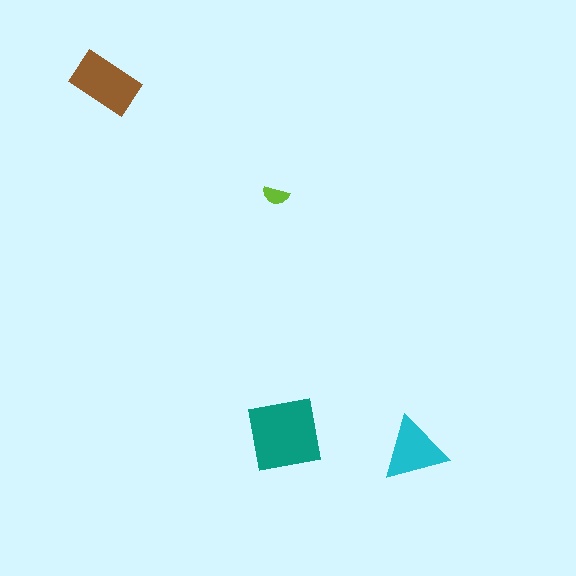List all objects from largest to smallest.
The teal square, the brown rectangle, the cyan triangle, the lime semicircle.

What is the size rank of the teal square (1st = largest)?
1st.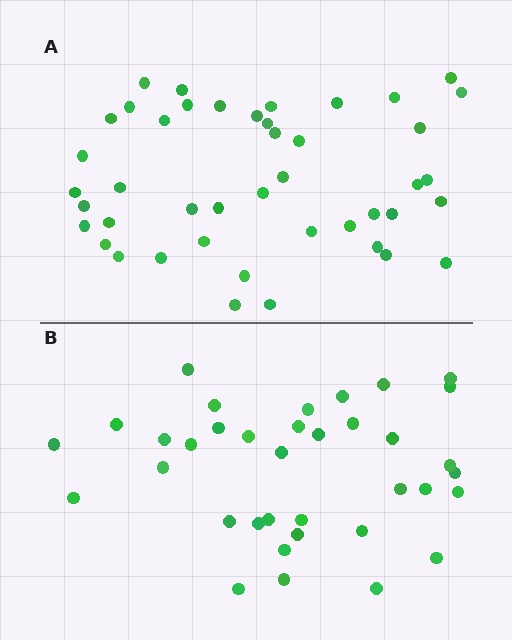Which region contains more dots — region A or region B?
Region A (the top region) has more dots.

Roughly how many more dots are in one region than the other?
Region A has roughly 8 or so more dots than region B.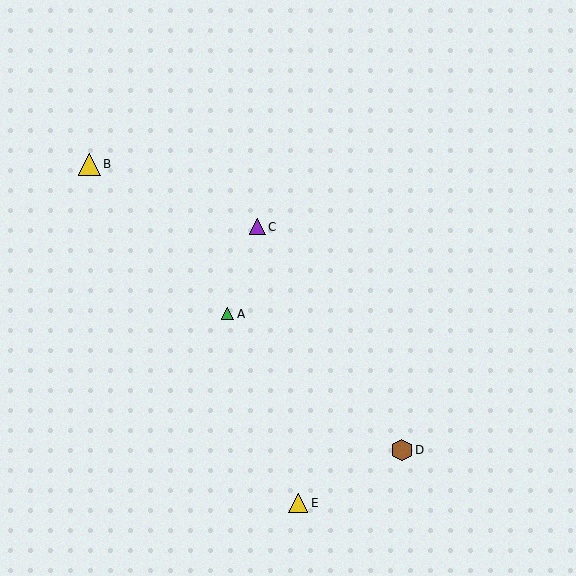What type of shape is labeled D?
Shape D is a brown hexagon.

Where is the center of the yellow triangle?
The center of the yellow triangle is at (89, 164).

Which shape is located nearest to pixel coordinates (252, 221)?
The purple triangle (labeled C) at (257, 227) is nearest to that location.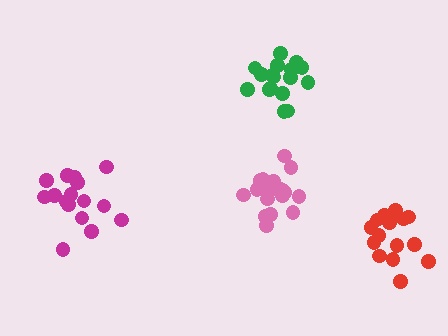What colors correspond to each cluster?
The clusters are colored: pink, green, magenta, red.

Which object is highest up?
The green cluster is topmost.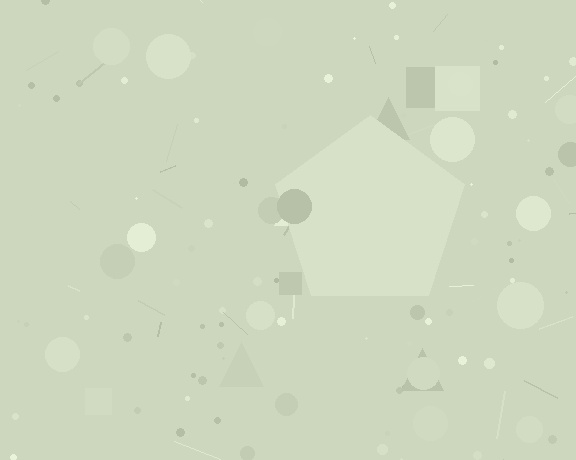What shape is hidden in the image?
A pentagon is hidden in the image.